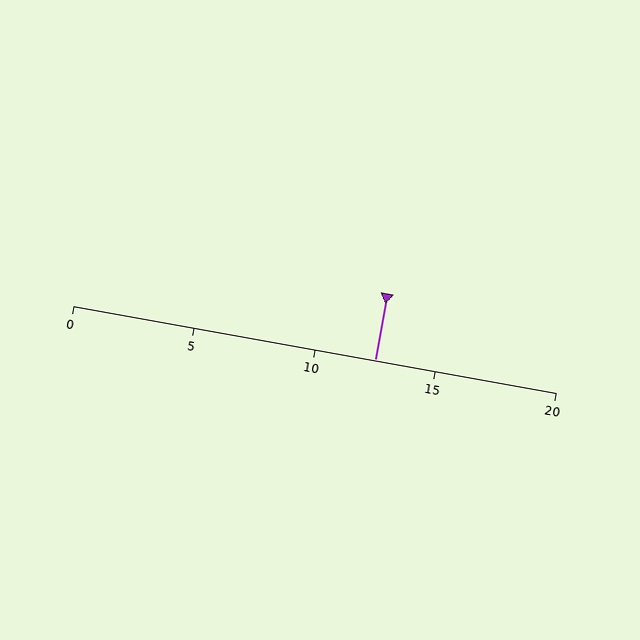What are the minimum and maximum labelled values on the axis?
The axis runs from 0 to 20.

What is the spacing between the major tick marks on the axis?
The major ticks are spaced 5 apart.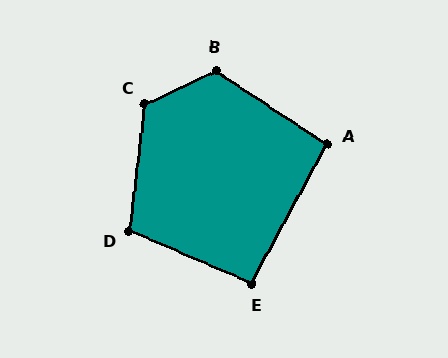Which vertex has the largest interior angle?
C, at approximately 123 degrees.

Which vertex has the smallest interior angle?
E, at approximately 95 degrees.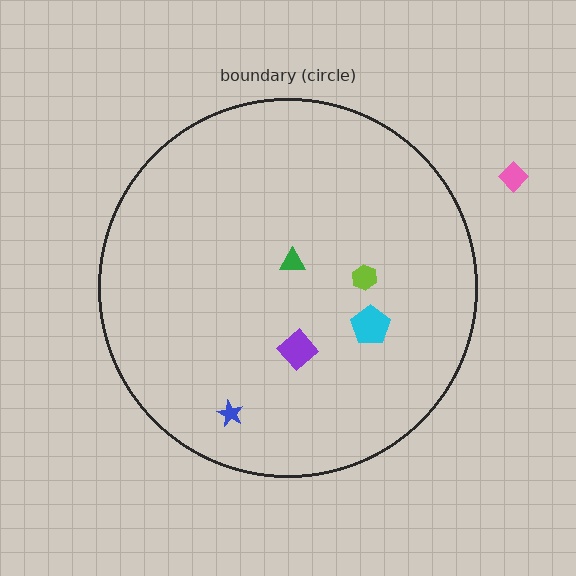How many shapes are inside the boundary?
5 inside, 1 outside.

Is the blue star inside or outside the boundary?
Inside.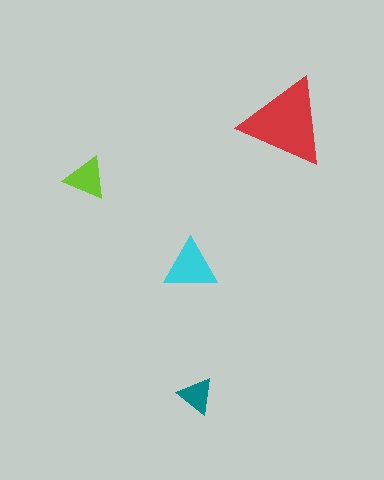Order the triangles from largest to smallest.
the red one, the cyan one, the lime one, the teal one.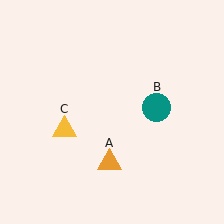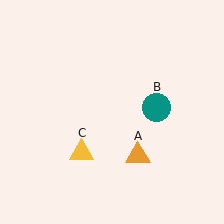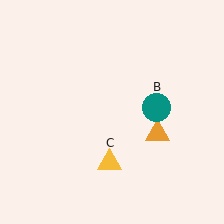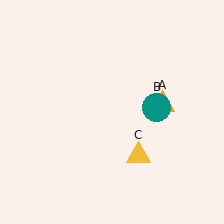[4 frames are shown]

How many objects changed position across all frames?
2 objects changed position: orange triangle (object A), yellow triangle (object C).